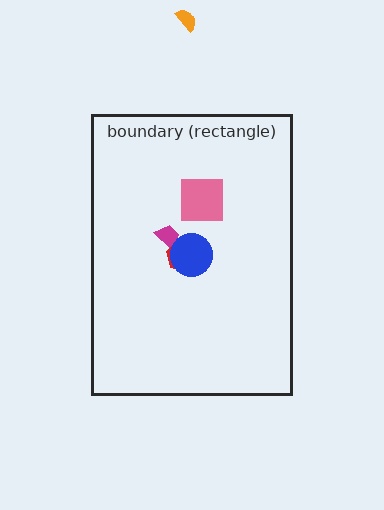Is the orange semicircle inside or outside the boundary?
Outside.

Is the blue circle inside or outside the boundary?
Inside.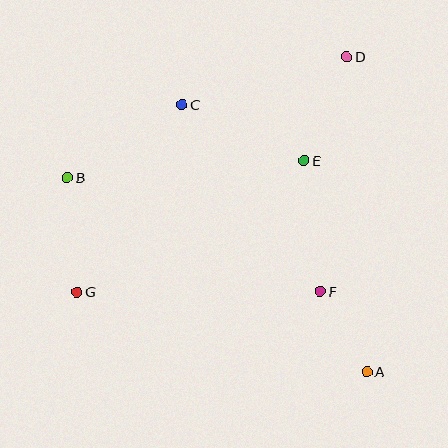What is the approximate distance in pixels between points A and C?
The distance between A and C is approximately 325 pixels.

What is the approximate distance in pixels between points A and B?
The distance between A and B is approximately 357 pixels.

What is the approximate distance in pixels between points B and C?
The distance between B and C is approximately 136 pixels.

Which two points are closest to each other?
Points A and F are closest to each other.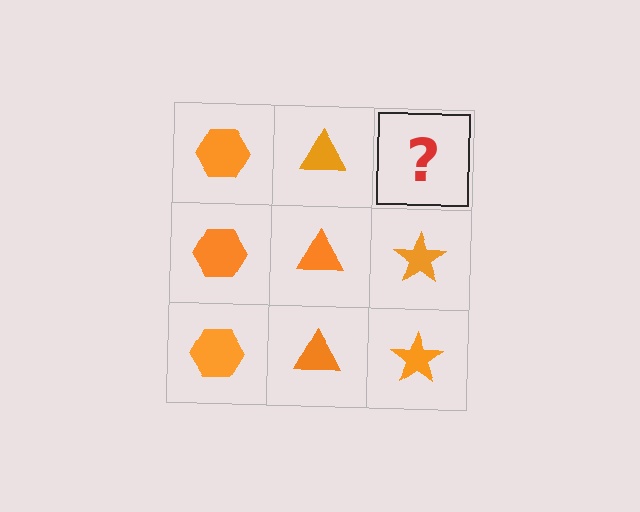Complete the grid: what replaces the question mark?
The question mark should be replaced with an orange star.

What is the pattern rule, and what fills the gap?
The rule is that each column has a consistent shape. The gap should be filled with an orange star.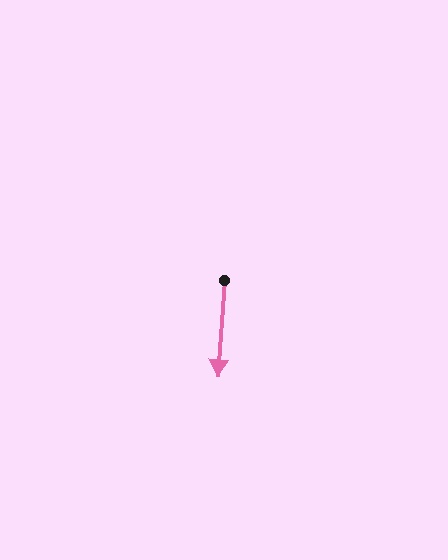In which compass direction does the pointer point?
South.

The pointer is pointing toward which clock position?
Roughly 6 o'clock.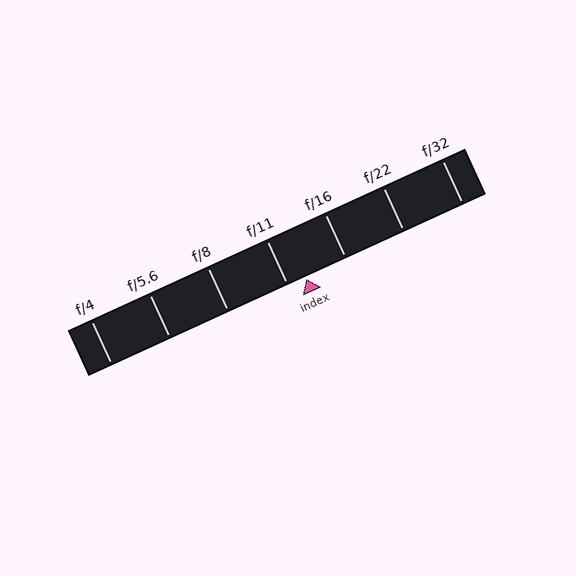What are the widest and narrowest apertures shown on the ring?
The widest aperture shown is f/4 and the narrowest is f/32.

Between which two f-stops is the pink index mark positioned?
The index mark is between f/11 and f/16.